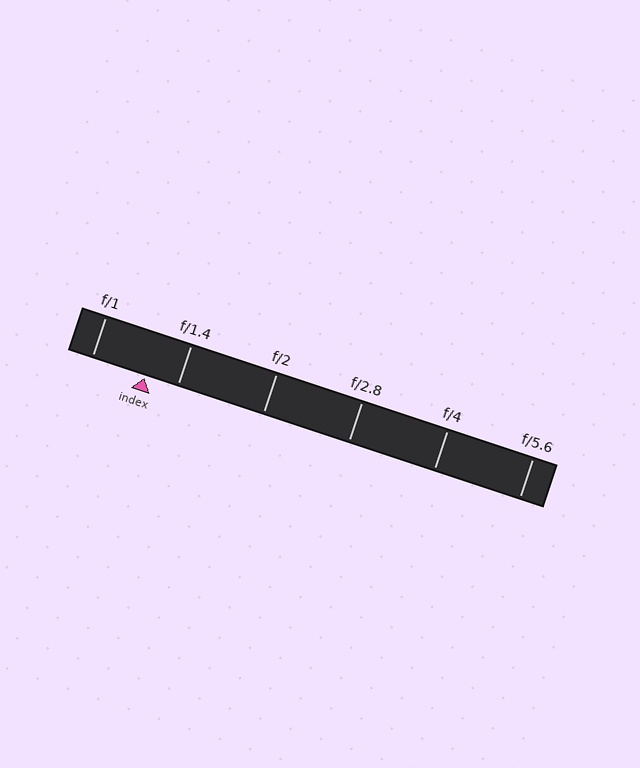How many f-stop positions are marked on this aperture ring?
There are 6 f-stop positions marked.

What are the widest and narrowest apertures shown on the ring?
The widest aperture shown is f/1 and the narrowest is f/5.6.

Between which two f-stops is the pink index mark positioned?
The index mark is between f/1 and f/1.4.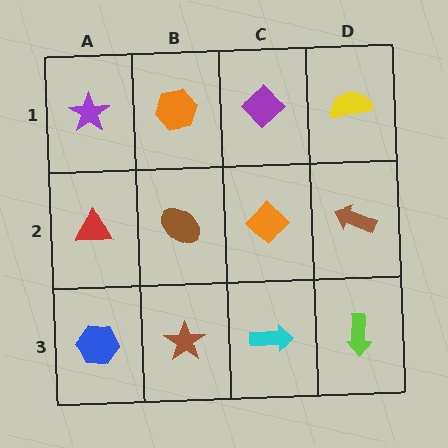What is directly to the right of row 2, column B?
An orange diamond.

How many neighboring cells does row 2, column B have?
4.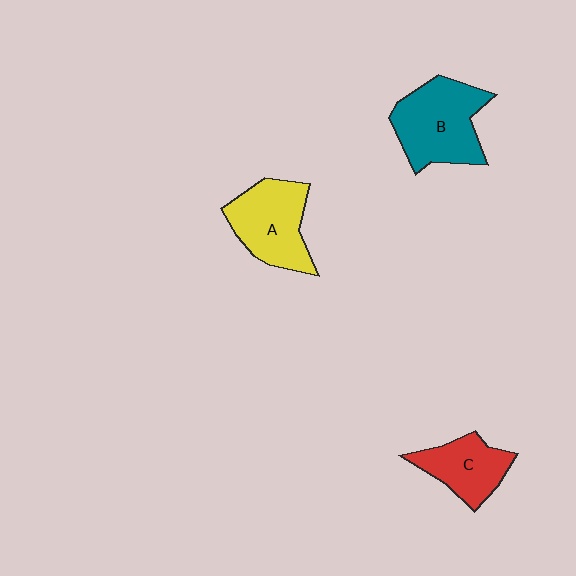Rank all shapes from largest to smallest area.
From largest to smallest: B (teal), A (yellow), C (red).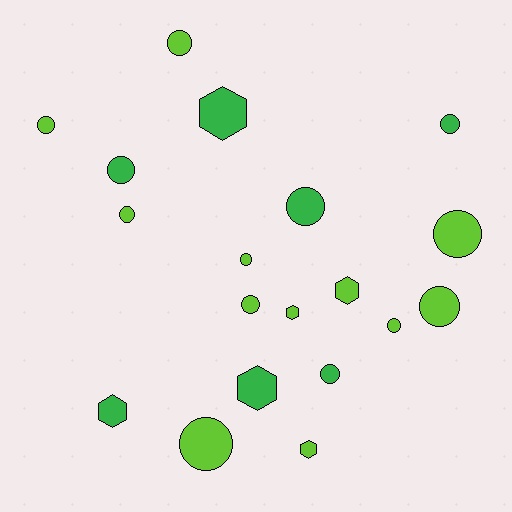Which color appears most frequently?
Lime, with 12 objects.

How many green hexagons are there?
There are 3 green hexagons.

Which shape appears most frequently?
Circle, with 13 objects.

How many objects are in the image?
There are 19 objects.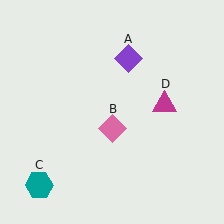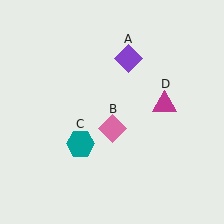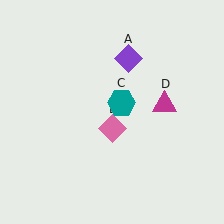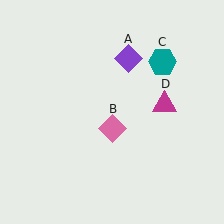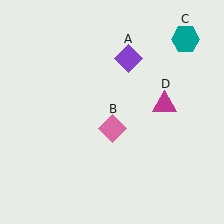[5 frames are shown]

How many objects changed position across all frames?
1 object changed position: teal hexagon (object C).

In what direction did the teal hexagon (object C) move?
The teal hexagon (object C) moved up and to the right.